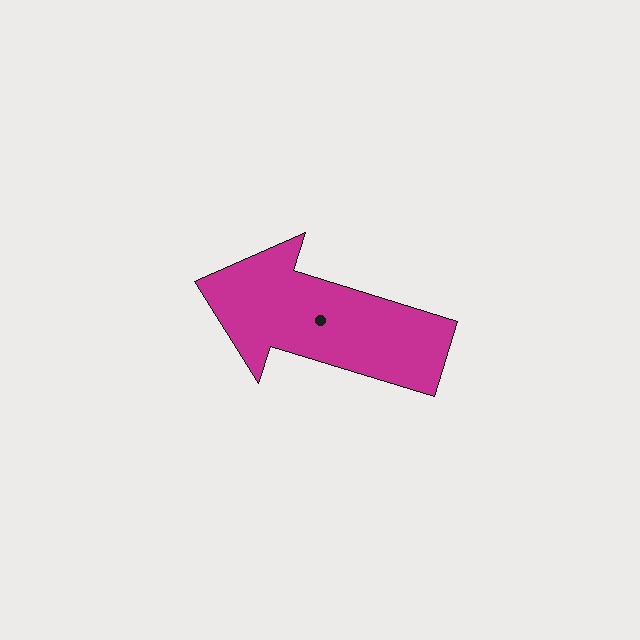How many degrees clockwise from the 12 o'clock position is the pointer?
Approximately 287 degrees.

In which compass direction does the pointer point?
West.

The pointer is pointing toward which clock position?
Roughly 10 o'clock.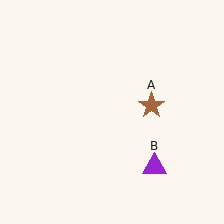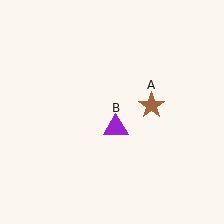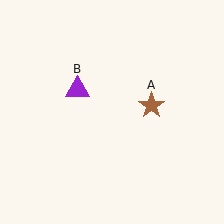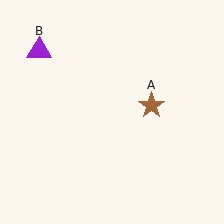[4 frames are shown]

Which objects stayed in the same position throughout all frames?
Brown star (object A) remained stationary.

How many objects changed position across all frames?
1 object changed position: purple triangle (object B).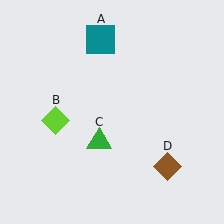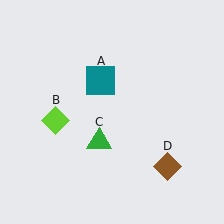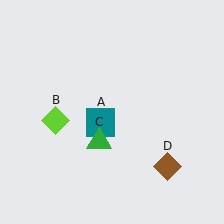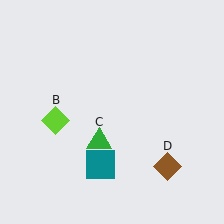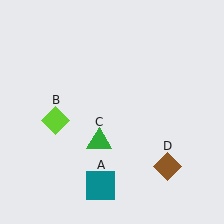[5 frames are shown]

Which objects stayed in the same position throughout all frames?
Lime diamond (object B) and green triangle (object C) and brown diamond (object D) remained stationary.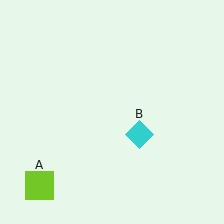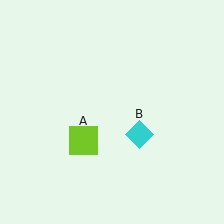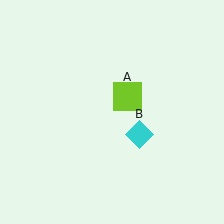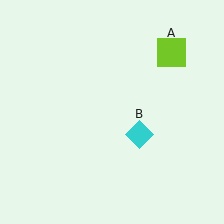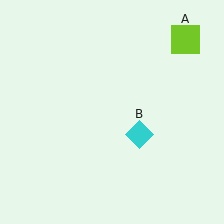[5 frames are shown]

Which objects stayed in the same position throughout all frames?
Cyan diamond (object B) remained stationary.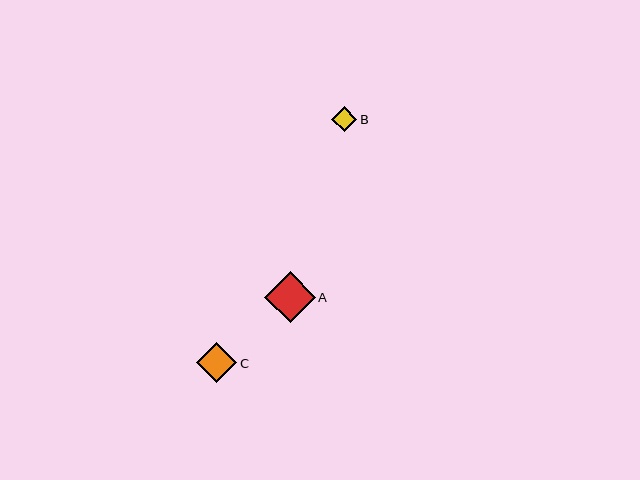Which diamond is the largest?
Diamond A is the largest with a size of approximately 50 pixels.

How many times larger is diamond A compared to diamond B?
Diamond A is approximately 2.0 times the size of diamond B.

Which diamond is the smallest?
Diamond B is the smallest with a size of approximately 25 pixels.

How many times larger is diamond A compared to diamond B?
Diamond A is approximately 2.0 times the size of diamond B.